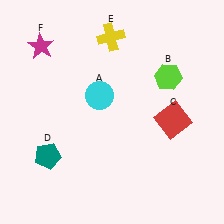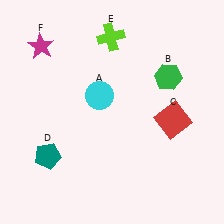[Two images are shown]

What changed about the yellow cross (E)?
In Image 1, E is yellow. In Image 2, it changed to lime.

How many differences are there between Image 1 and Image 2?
There are 2 differences between the two images.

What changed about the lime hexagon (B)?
In Image 1, B is lime. In Image 2, it changed to green.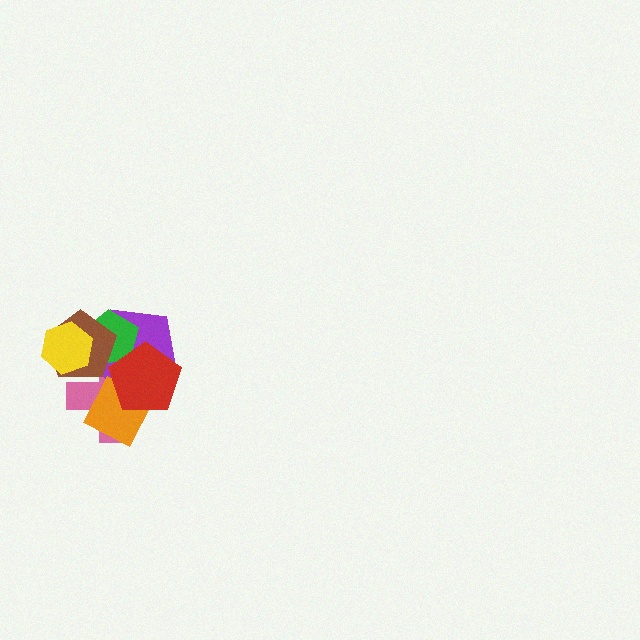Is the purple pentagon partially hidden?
Yes, it is partially covered by another shape.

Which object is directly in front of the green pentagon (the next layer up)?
The brown pentagon is directly in front of the green pentagon.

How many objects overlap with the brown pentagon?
4 objects overlap with the brown pentagon.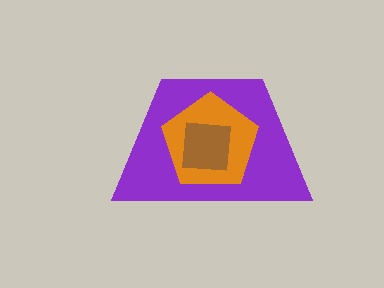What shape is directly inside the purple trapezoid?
The orange pentagon.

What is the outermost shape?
The purple trapezoid.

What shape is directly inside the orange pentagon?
The brown square.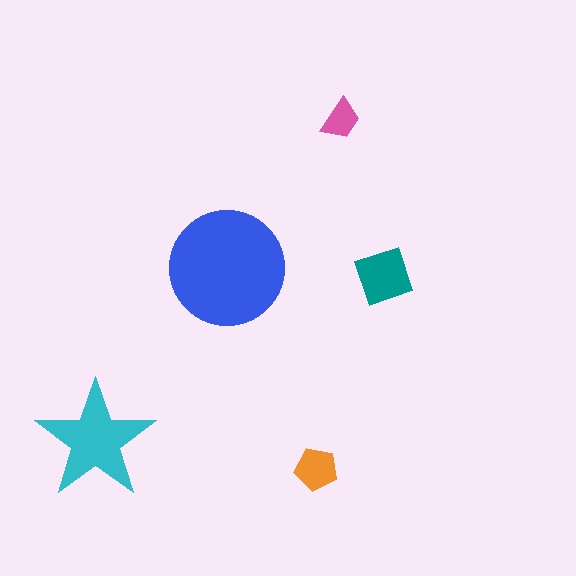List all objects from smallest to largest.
The pink trapezoid, the orange pentagon, the teal diamond, the cyan star, the blue circle.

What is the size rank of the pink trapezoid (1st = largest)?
5th.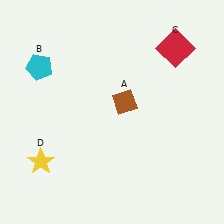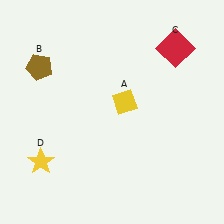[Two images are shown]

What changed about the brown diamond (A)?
In Image 1, A is brown. In Image 2, it changed to yellow.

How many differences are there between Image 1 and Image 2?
There are 2 differences between the two images.